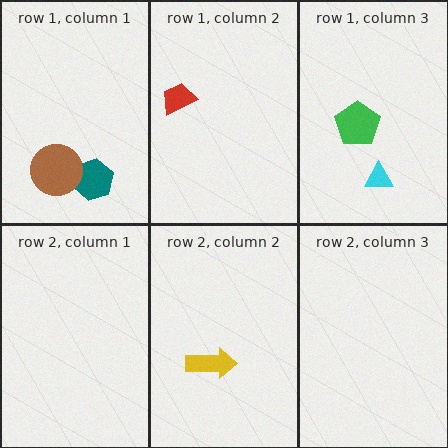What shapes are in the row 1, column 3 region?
The cyan triangle, the green pentagon.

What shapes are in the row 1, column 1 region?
The teal hexagon, the brown circle.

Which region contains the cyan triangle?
The row 1, column 3 region.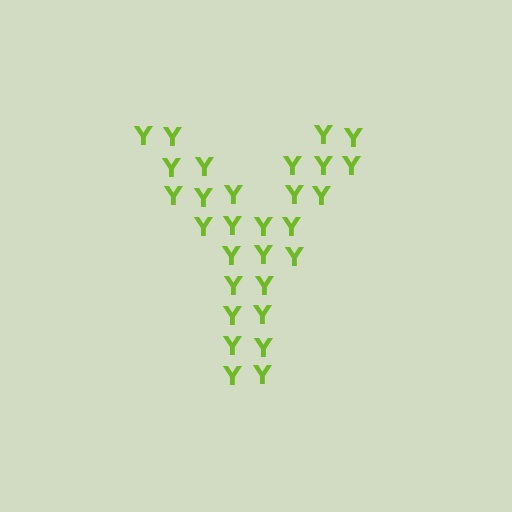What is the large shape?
The large shape is the letter Y.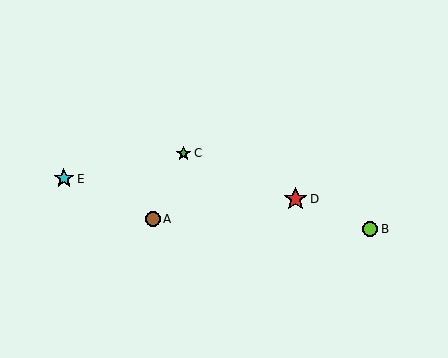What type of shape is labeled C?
Shape C is a green star.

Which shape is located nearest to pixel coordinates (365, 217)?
The lime circle (labeled B) at (370, 229) is nearest to that location.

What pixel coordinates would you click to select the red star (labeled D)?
Click at (295, 199) to select the red star D.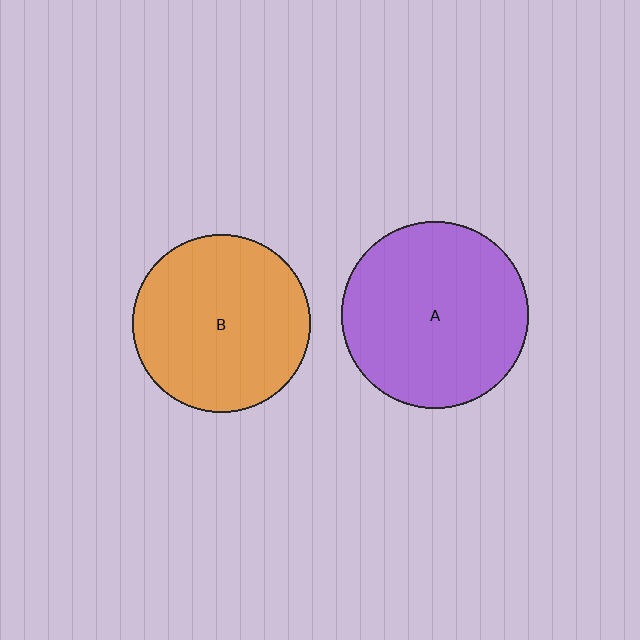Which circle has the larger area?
Circle A (purple).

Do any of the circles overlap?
No, none of the circles overlap.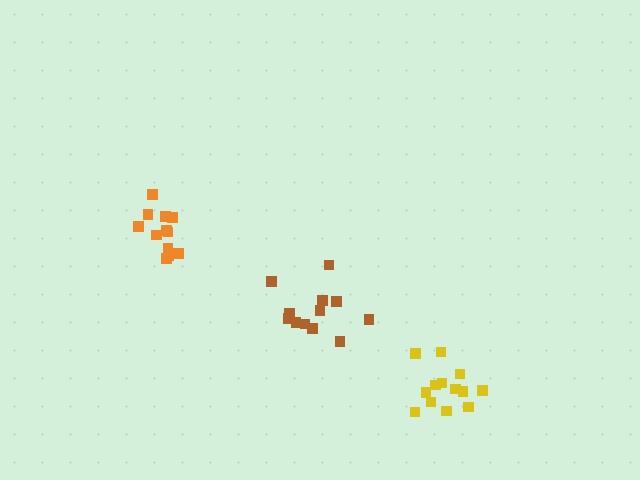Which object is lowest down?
The yellow cluster is bottommost.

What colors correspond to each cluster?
The clusters are colored: yellow, brown, orange.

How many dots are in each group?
Group 1: 13 dots, Group 2: 12 dots, Group 3: 12 dots (37 total).